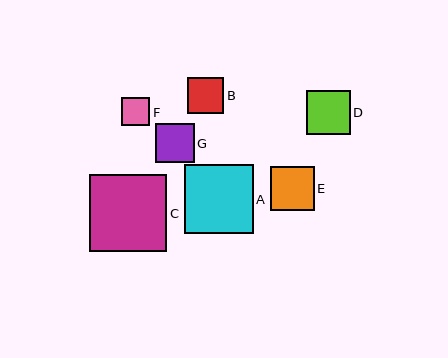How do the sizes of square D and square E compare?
Square D and square E are approximately the same size.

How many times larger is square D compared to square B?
Square D is approximately 1.2 times the size of square B.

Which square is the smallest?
Square F is the smallest with a size of approximately 28 pixels.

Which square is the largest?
Square C is the largest with a size of approximately 77 pixels.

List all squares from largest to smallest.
From largest to smallest: C, A, D, E, G, B, F.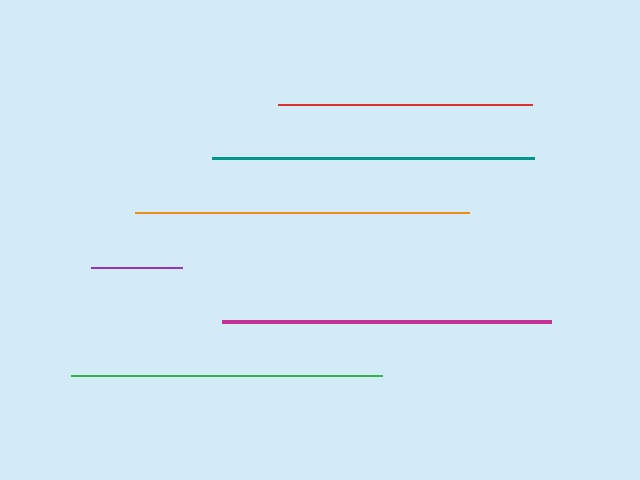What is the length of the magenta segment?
The magenta segment is approximately 329 pixels long.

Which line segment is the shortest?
The purple line is the shortest at approximately 92 pixels.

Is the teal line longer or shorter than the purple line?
The teal line is longer than the purple line.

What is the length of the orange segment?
The orange segment is approximately 335 pixels long.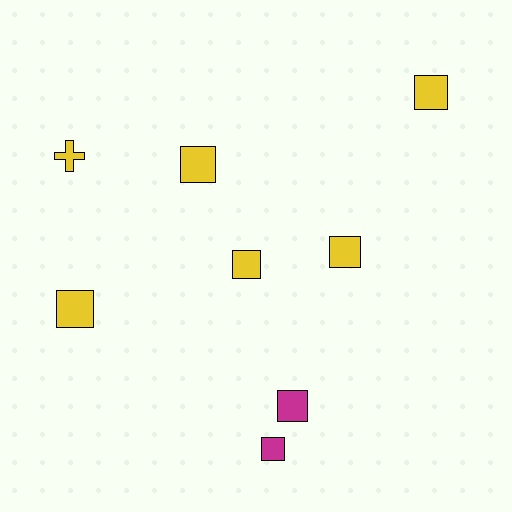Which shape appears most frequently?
Square, with 7 objects.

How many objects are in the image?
There are 8 objects.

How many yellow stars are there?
There are no yellow stars.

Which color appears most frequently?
Yellow, with 6 objects.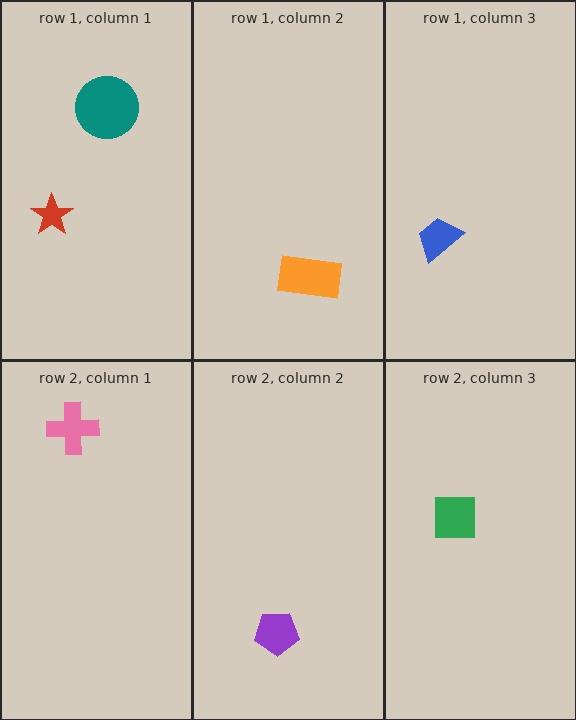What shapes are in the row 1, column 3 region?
The blue trapezoid.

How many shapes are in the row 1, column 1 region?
2.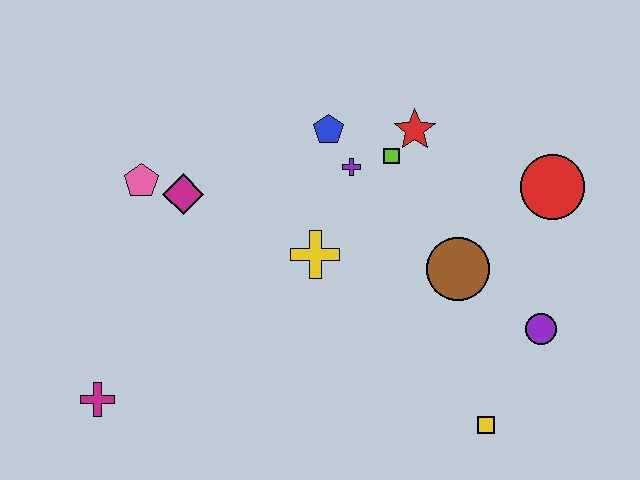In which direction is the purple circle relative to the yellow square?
The purple circle is above the yellow square.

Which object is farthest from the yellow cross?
The magenta cross is farthest from the yellow cross.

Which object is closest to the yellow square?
The purple circle is closest to the yellow square.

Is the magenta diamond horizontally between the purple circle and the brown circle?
No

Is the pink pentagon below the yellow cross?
No